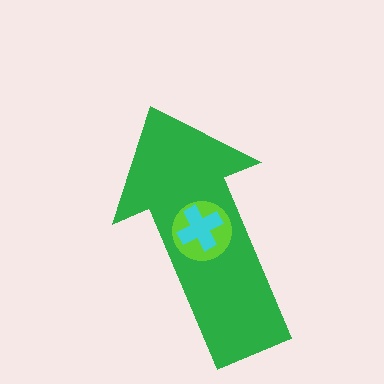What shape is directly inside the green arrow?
The lime circle.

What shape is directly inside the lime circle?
The cyan cross.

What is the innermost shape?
The cyan cross.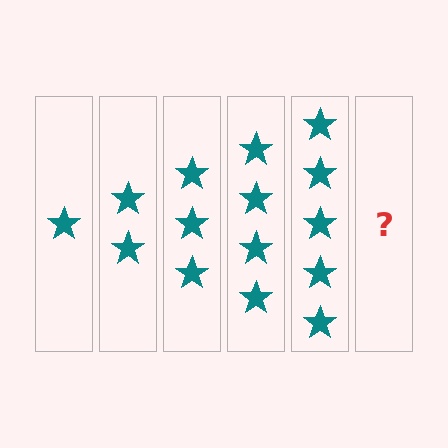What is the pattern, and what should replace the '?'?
The pattern is that each step adds one more star. The '?' should be 6 stars.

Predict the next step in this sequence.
The next step is 6 stars.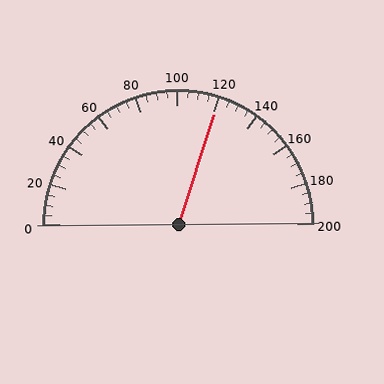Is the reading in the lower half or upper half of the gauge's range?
The reading is in the upper half of the range (0 to 200).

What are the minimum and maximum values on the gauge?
The gauge ranges from 0 to 200.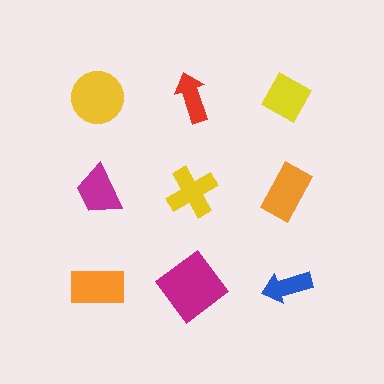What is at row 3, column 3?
A blue arrow.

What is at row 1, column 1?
A yellow circle.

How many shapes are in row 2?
3 shapes.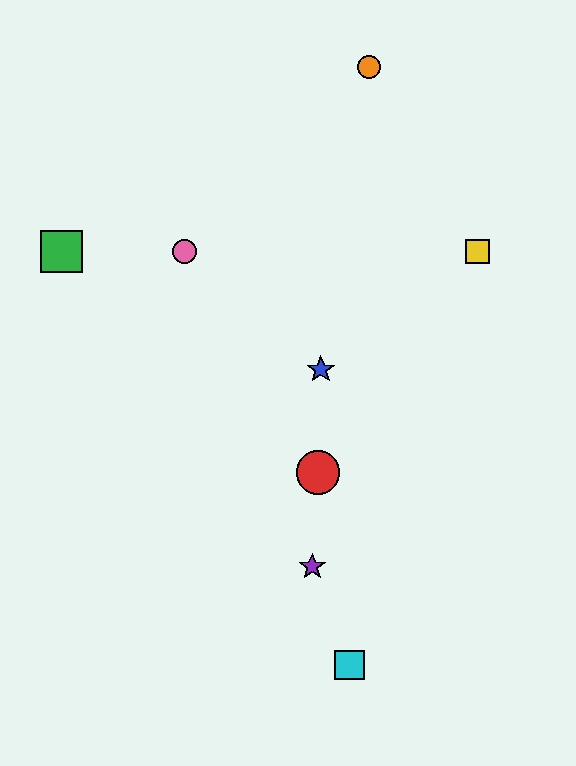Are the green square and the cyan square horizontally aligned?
No, the green square is at y≈252 and the cyan square is at y≈665.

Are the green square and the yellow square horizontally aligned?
Yes, both are at y≈252.